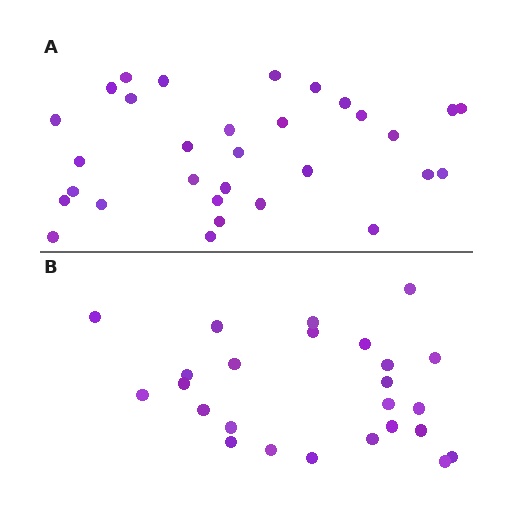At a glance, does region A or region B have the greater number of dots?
Region A (the top region) has more dots.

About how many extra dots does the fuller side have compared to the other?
Region A has about 6 more dots than region B.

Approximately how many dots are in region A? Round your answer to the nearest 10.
About 30 dots. (The exact count is 31, which rounds to 30.)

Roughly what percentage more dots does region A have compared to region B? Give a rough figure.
About 25% more.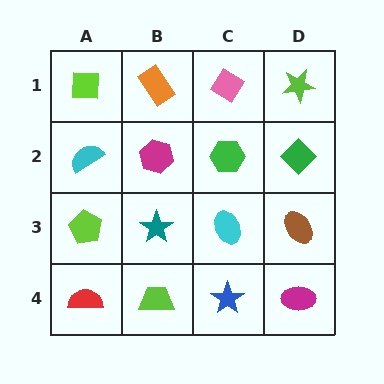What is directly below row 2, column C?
A cyan ellipse.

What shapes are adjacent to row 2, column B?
An orange rectangle (row 1, column B), a teal star (row 3, column B), a cyan semicircle (row 2, column A), a green hexagon (row 2, column C).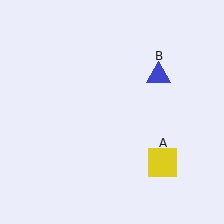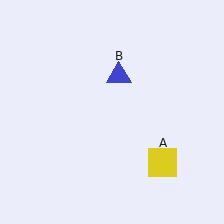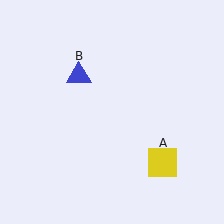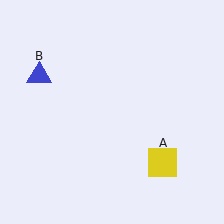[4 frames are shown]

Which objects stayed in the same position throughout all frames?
Yellow square (object A) remained stationary.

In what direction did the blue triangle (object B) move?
The blue triangle (object B) moved left.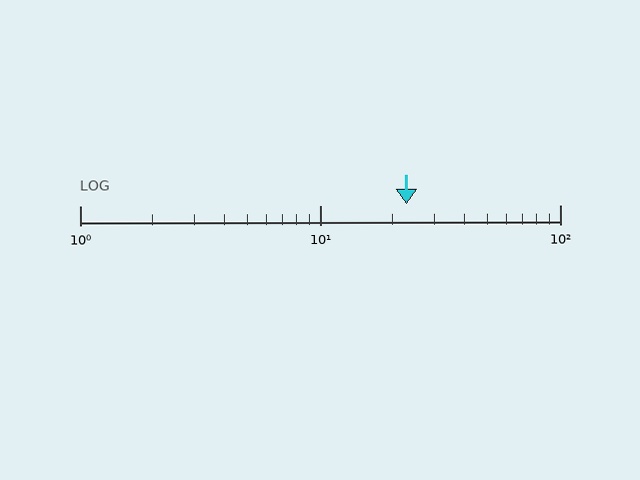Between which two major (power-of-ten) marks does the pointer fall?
The pointer is between 10 and 100.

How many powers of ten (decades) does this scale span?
The scale spans 2 decades, from 1 to 100.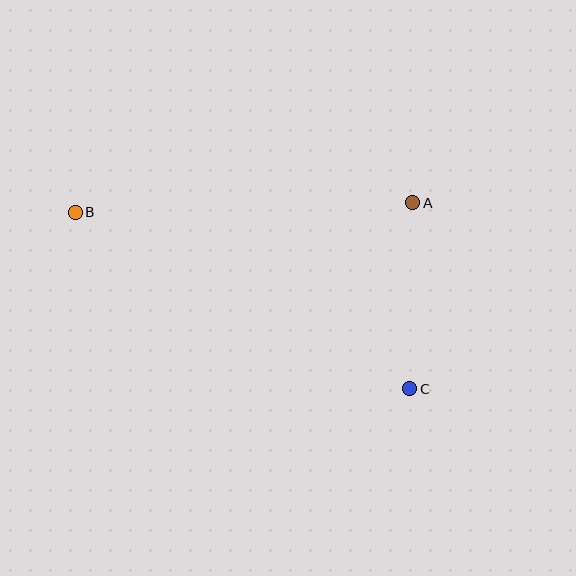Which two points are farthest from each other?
Points B and C are farthest from each other.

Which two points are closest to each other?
Points A and C are closest to each other.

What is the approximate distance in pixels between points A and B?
The distance between A and B is approximately 338 pixels.